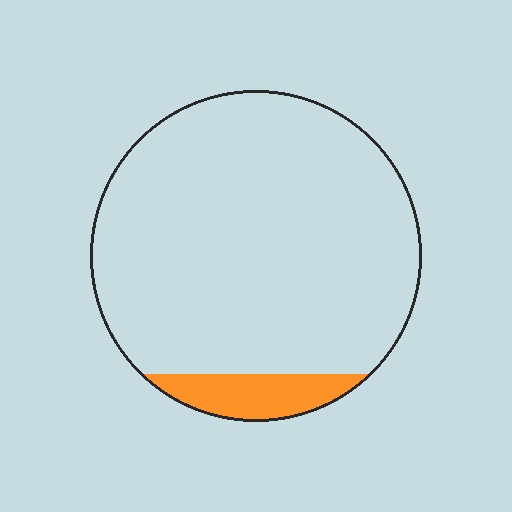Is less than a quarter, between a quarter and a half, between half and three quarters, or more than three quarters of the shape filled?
Less than a quarter.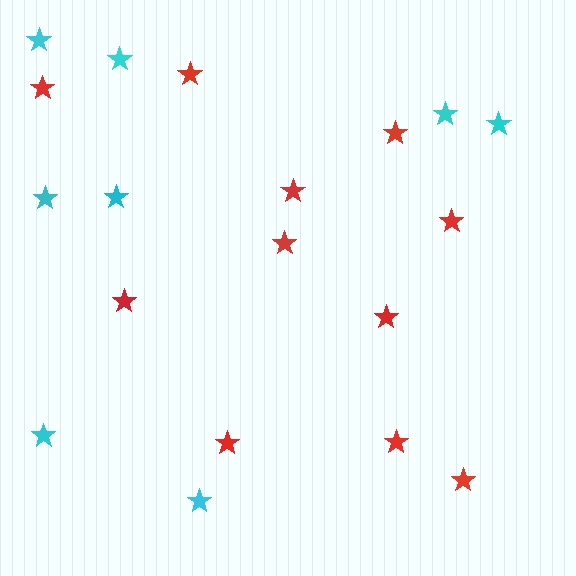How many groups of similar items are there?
There are 2 groups: one group of red stars (11) and one group of cyan stars (8).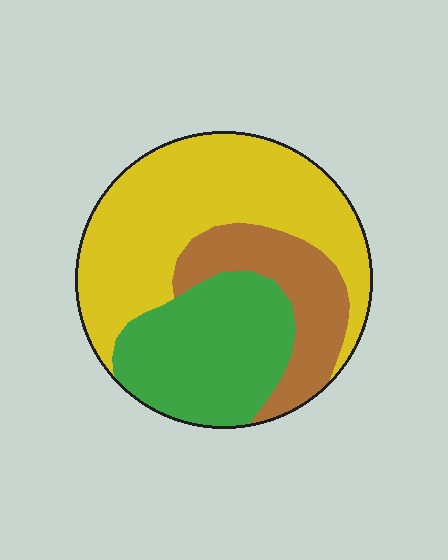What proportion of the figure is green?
Green takes up about one third (1/3) of the figure.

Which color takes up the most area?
Yellow, at roughly 50%.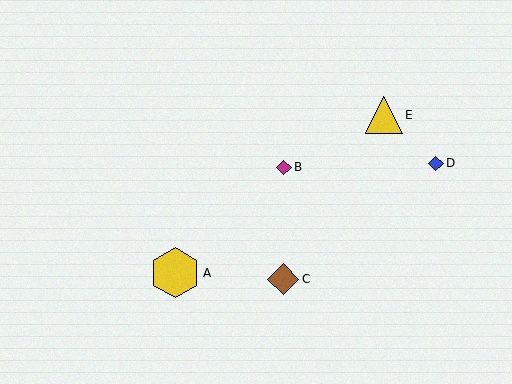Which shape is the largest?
The yellow hexagon (labeled A) is the largest.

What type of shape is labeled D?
Shape D is a blue diamond.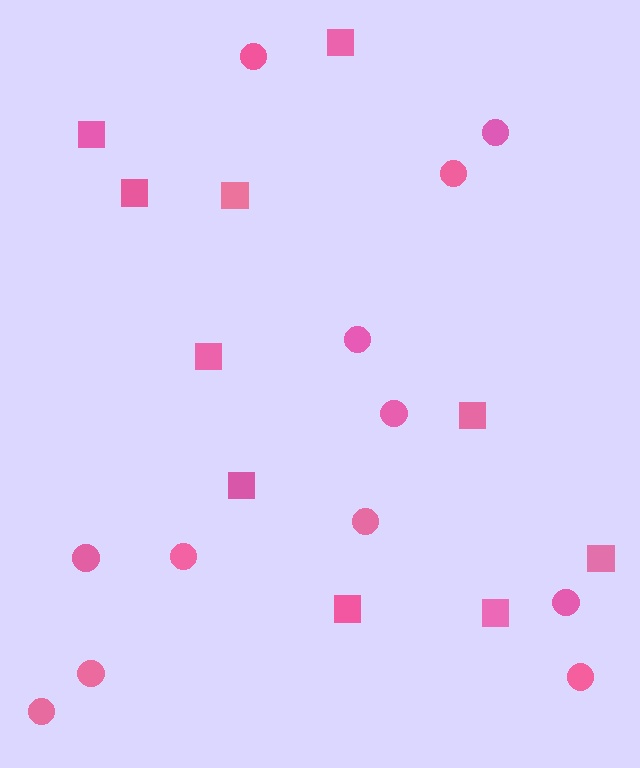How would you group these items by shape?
There are 2 groups: one group of squares (10) and one group of circles (12).